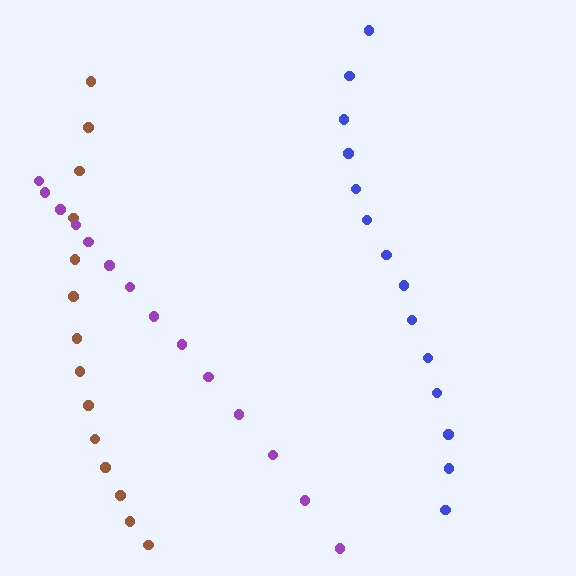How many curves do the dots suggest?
There are 3 distinct paths.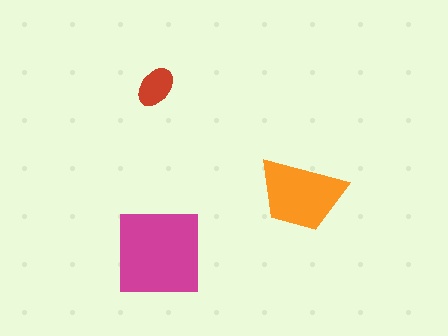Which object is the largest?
The magenta square.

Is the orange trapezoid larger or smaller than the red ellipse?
Larger.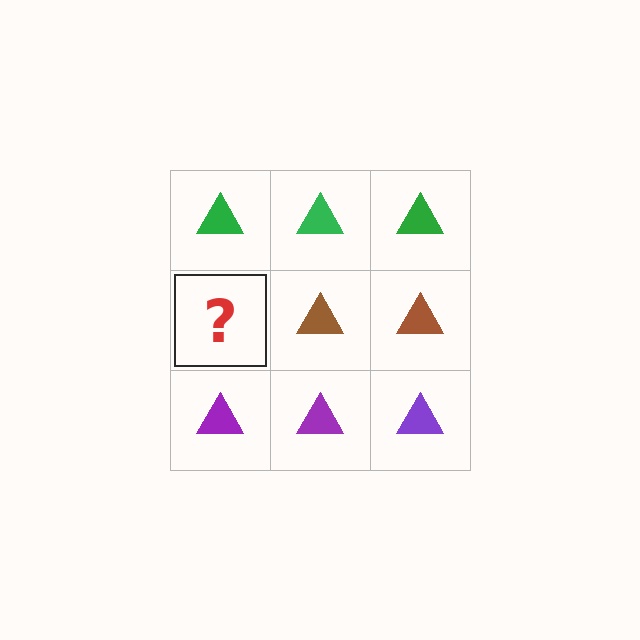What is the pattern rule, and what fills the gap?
The rule is that each row has a consistent color. The gap should be filled with a brown triangle.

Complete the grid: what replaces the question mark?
The question mark should be replaced with a brown triangle.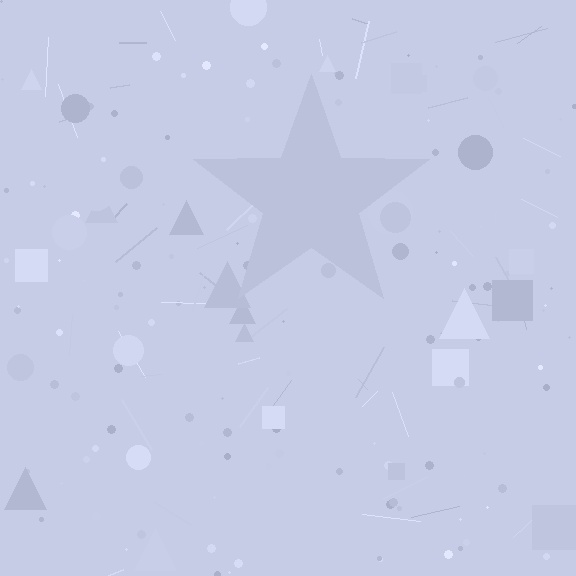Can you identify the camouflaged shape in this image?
The camouflaged shape is a star.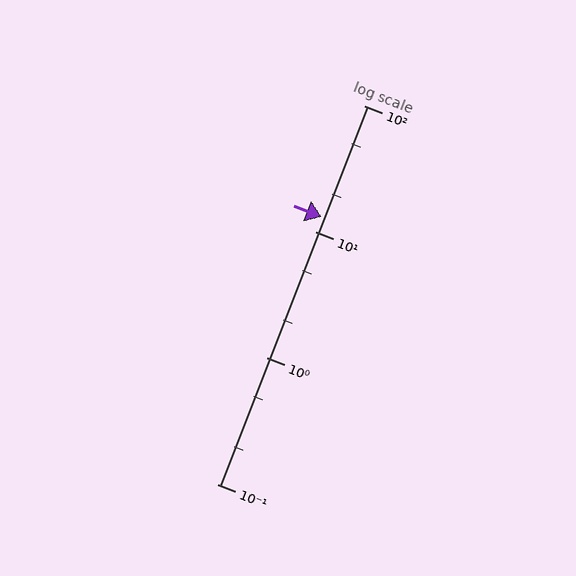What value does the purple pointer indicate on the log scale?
The pointer indicates approximately 13.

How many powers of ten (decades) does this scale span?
The scale spans 3 decades, from 0.1 to 100.